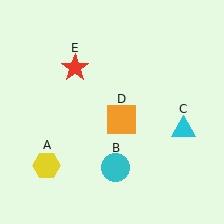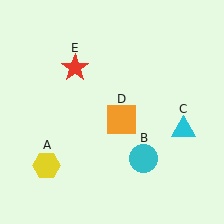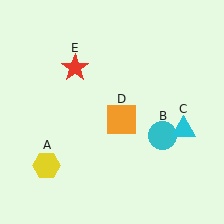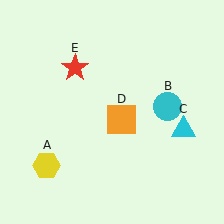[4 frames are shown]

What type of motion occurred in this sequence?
The cyan circle (object B) rotated counterclockwise around the center of the scene.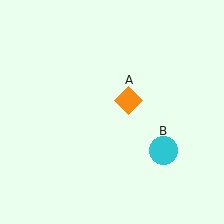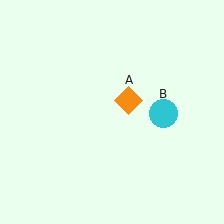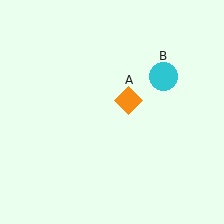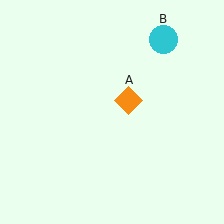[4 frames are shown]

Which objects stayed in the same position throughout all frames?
Orange diamond (object A) remained stationary.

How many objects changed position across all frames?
1 object changed position: cyan circle (object B).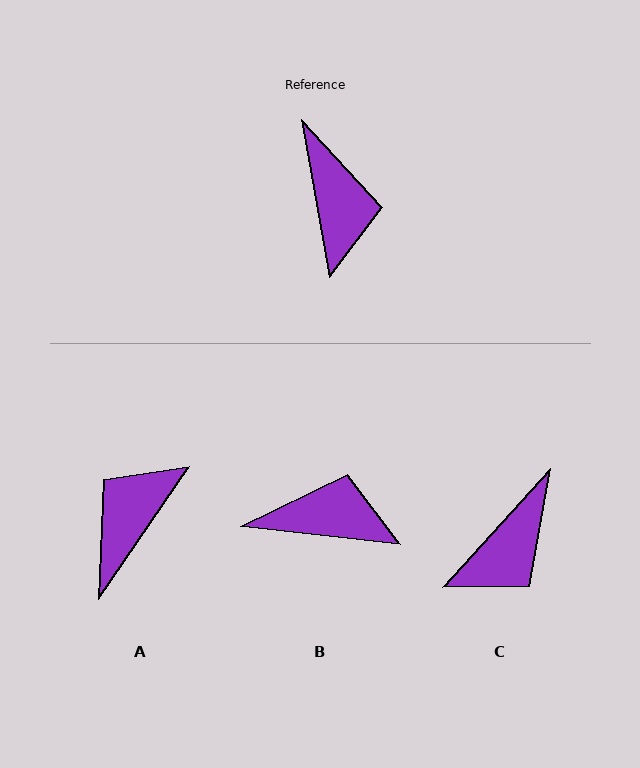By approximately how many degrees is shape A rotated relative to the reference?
Approximately 135 degrees counter-clockwise.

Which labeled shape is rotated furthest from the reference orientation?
A, about 135 degrees away.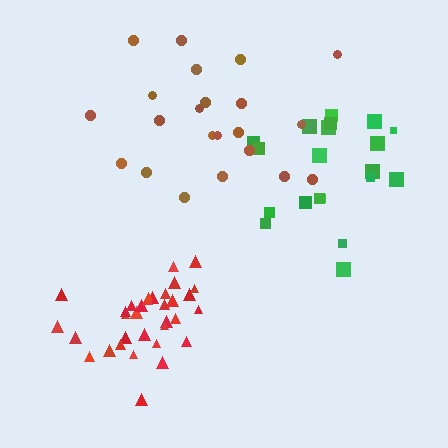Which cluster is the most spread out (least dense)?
Brown.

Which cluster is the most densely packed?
Red.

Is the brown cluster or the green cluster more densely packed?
Green.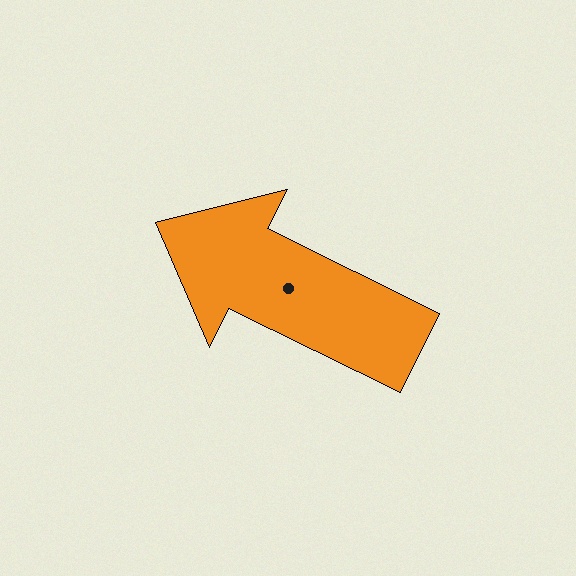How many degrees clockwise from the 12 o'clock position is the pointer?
Approximately 296 degrees.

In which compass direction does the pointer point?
Northwest.